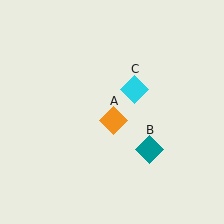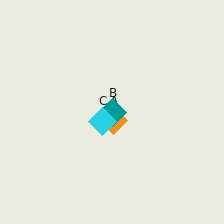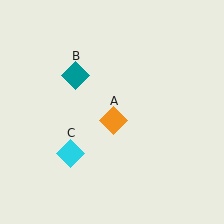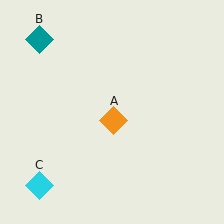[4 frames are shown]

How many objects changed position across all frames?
2 objects changed position: teal diamond (object B), cyan diamond (object C).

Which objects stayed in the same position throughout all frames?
Orange diamond (object A) remained stationary.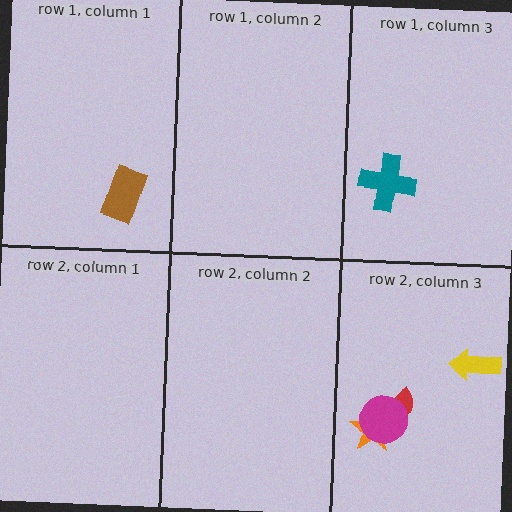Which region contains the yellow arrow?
The row 2, column 3 region.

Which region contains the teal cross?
The row 1, column 3 region.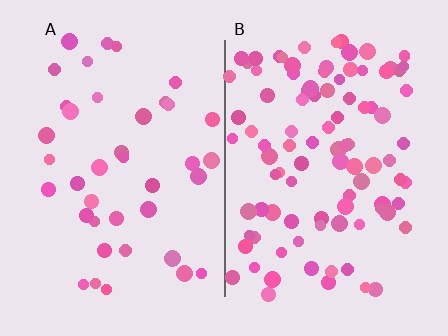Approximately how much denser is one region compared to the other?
Approximately 2.5× — region B over region A.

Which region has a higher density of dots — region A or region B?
B (the right).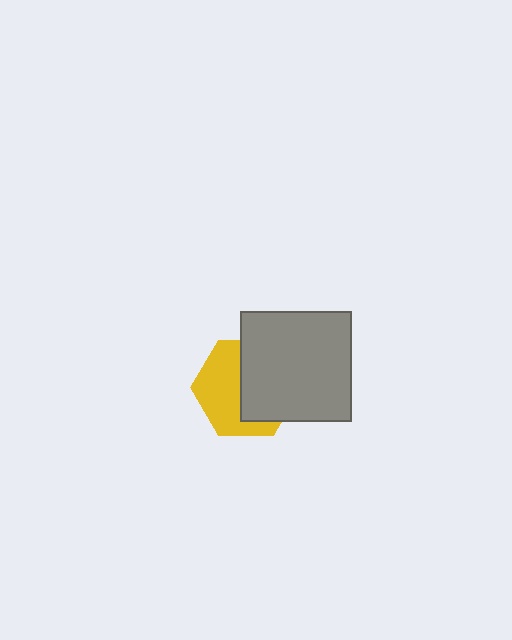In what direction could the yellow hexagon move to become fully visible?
The yellow hexagon could move left. That would shift it out from behind the gray square entirely.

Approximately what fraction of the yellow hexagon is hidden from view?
Roughly 51% of the yellow hexagon is hidden behind the gray square.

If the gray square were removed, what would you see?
You would see the complete yellow hexagon.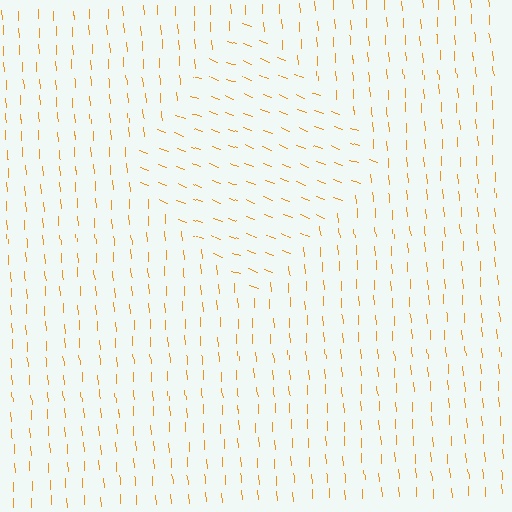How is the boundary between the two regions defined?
The boundary is defined purely by a change in line orientation (approximately 66 degrees difference). All lines are the same color and thickness.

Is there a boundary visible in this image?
Yes, there is a texture boundary formed by a change in line orientation.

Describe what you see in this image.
The image is filled with small orange line segments. A diamond region in the image has lines oriented differently from the surrounding lines, creating a visible texture boundary.